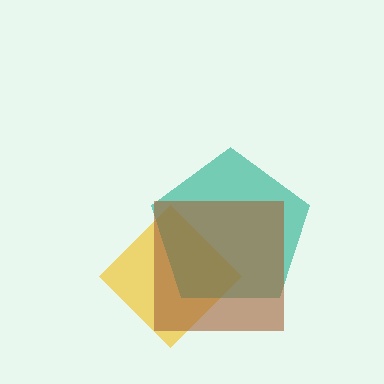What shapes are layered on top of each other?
The layered shapes are: a yellow diamond, a teal pentagon, a brown square.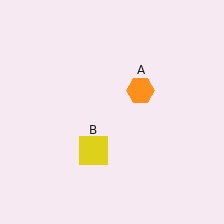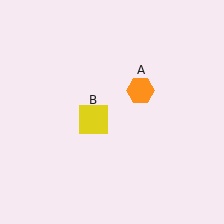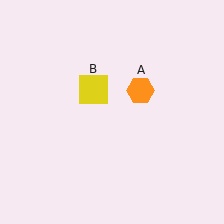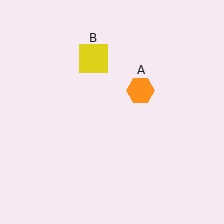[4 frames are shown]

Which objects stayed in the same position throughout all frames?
Orange hexagon (object A) remained stationary.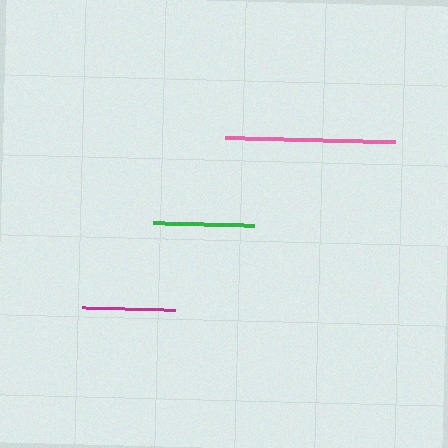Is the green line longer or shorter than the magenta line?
The green line is longer than the magenta line.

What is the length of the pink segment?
The pink segment is approximately 171 pixels long.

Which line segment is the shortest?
The magenta line is the shortest at approximately 93 pixels.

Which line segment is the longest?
The pink line is the longest at approximately 171 pixels.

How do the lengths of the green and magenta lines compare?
The green and magenta lines are approximately the same length.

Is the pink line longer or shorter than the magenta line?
The pink line is longer than the magenta line.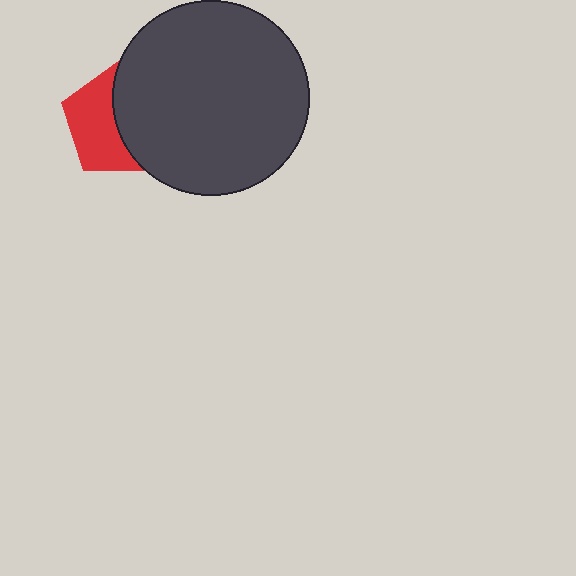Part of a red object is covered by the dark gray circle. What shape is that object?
It is a pentagon.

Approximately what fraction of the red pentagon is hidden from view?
Roughly 49% of the red pentagon is hidden behind the dark gray circle.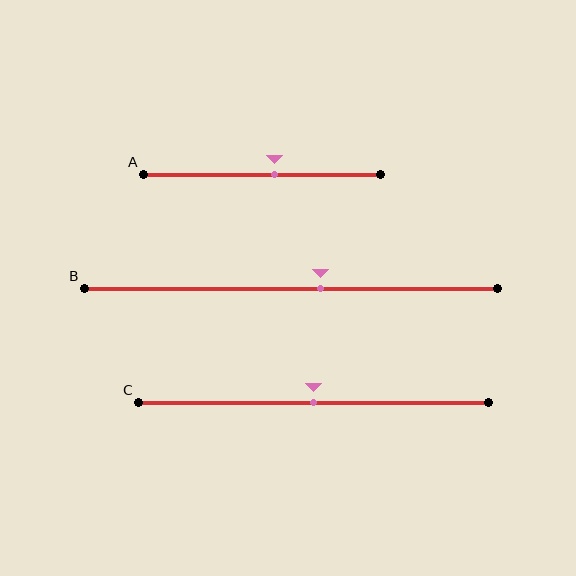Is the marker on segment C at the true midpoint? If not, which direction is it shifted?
Yes, the marker on segment C is at the true midpoint.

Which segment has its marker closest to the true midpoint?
Segment C has its marker closest to the true midpoint.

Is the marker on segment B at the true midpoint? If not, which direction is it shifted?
No, the marker on segment B is shifted to the right by about 7% of the segment length.